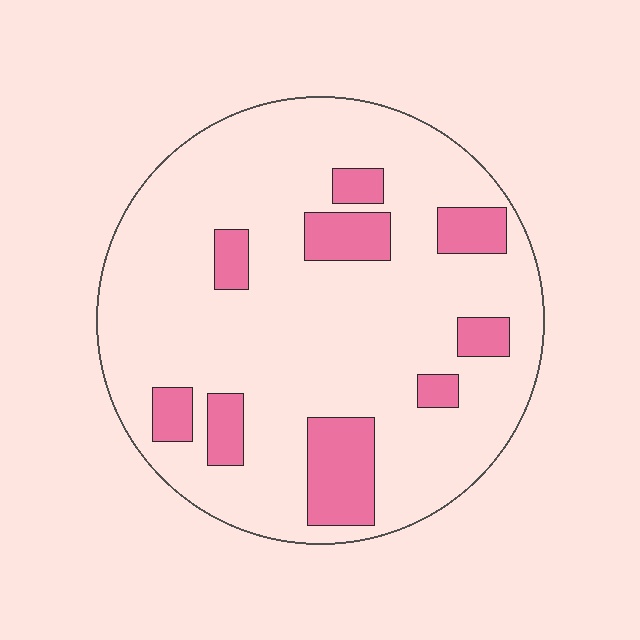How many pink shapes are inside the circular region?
9.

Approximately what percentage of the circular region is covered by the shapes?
Approximately 15%.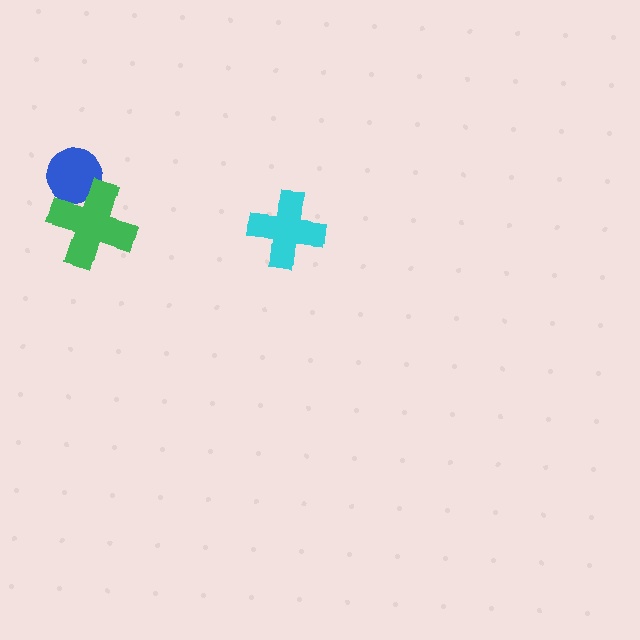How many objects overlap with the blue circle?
1 object overlaps with the blue circle.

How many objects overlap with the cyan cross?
0 objects overlap with the cyan cross.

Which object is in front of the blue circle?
The green cross is in front of the blue circle.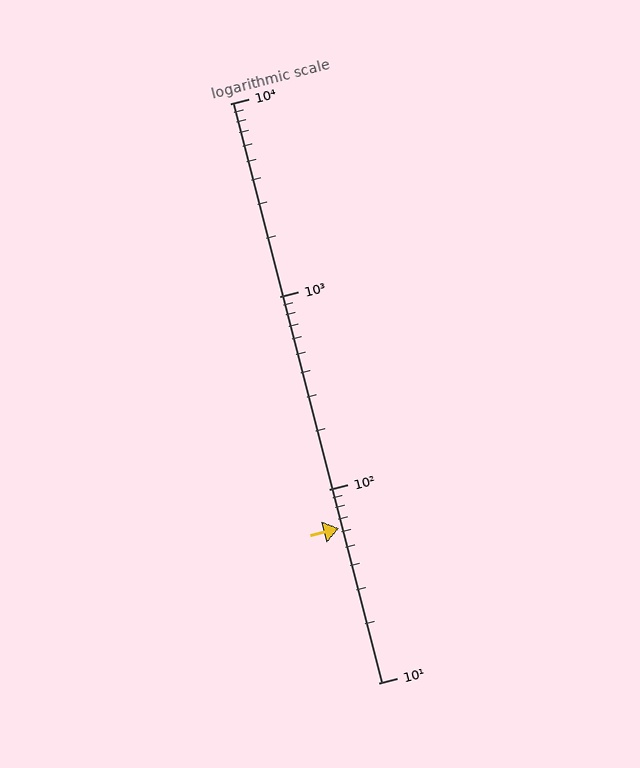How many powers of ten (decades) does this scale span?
The scale spans 3 decades, from 10 to 10000.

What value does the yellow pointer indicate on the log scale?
The pointer indicates approximately 63.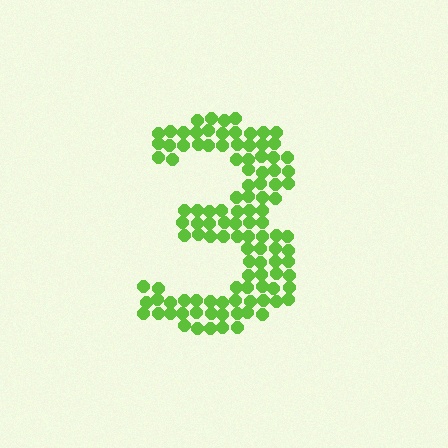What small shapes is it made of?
It is made of small circles.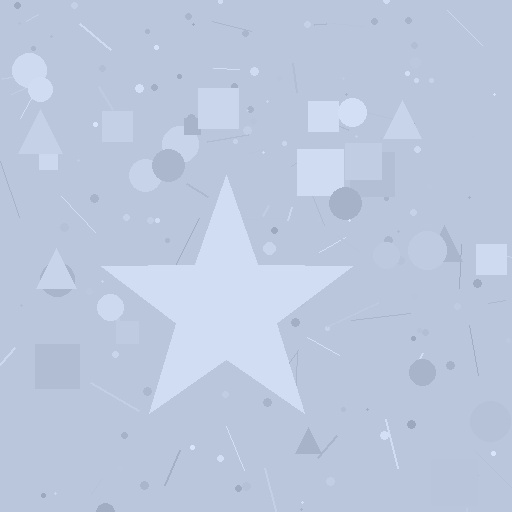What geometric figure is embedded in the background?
A star is embedded in the background.